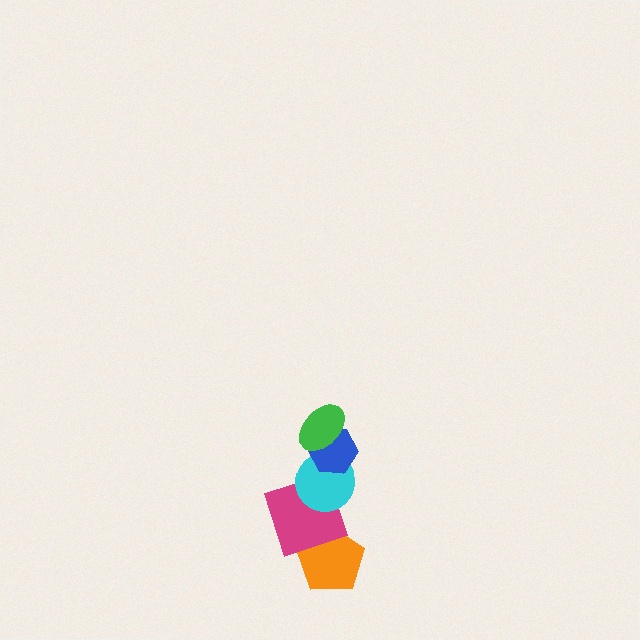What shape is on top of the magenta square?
The cyan circle is on top of the magenta square.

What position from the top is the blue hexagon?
The blue hexagon is 2nd from the top.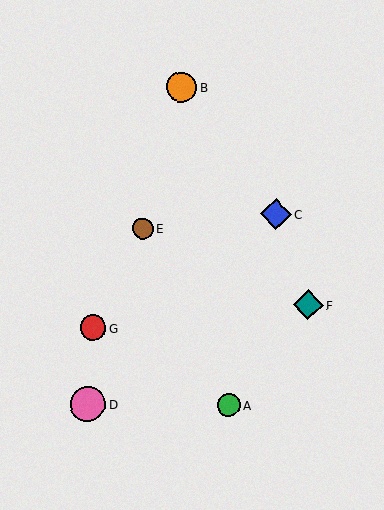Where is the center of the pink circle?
The center of the pink circle is at (88, 404).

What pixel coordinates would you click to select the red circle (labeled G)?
Click at (93, 328) to select the red circle G.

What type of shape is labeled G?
Shape G is a red circle.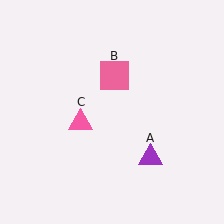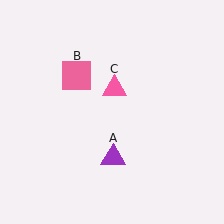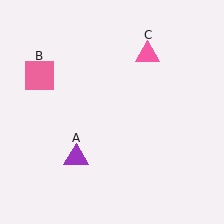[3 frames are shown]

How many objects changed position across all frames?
3 objects changed position: purple triangle (object A), pink square (object B), pink triangle (object C).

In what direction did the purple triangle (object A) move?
The purple triangle (object A) moved left.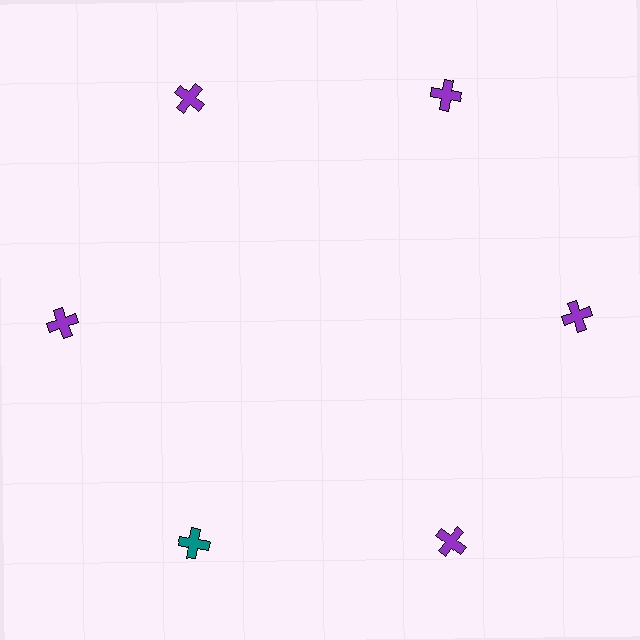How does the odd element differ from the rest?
It has a different color: teal instead of purple.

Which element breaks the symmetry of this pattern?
The teal cross at roughly the 7 o'clock position breaks the symmetry. All other shapes are purple crosses.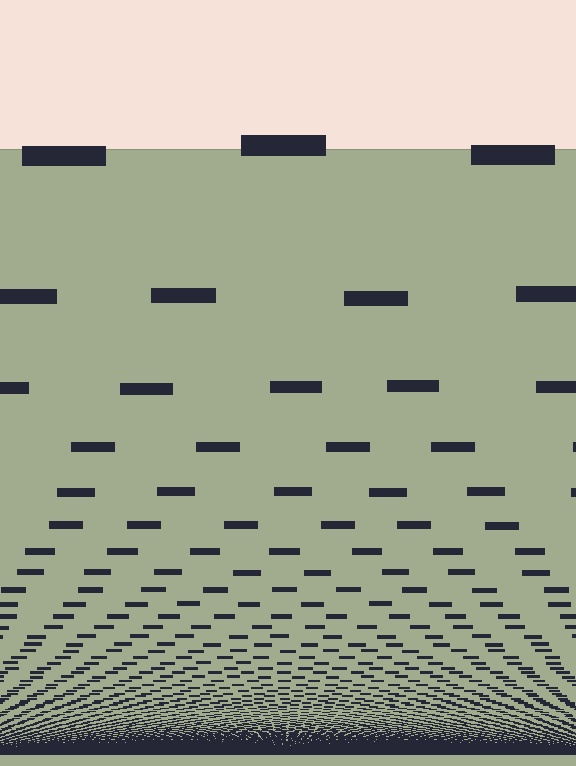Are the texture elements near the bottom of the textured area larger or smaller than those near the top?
Smaller. The gradient is inverted — elements near the bottom are smaller and denser.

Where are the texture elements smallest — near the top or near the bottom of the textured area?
Near the bottom.